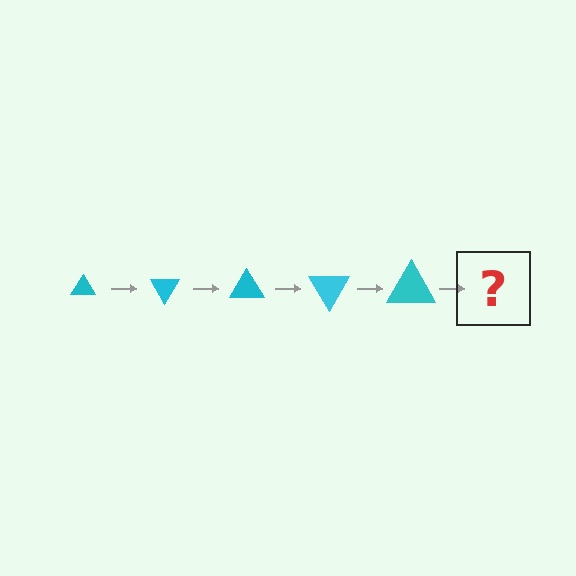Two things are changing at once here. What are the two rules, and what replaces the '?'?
The two rules are that the triangle grows larger each step and it rotates 60 degrees each step. The '?' should be a triangle, larger than the previous one and rotated 300 degrees from the start.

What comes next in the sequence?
The next element should be a triangle, larger than the previous one and rotated 300 degrees from the start.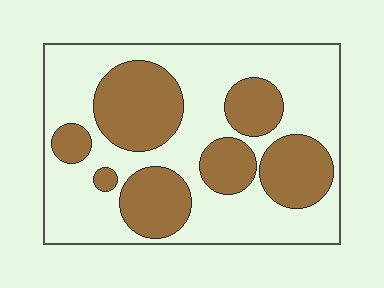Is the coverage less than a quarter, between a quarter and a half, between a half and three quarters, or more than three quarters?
Between a quarter and a half.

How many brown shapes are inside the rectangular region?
7.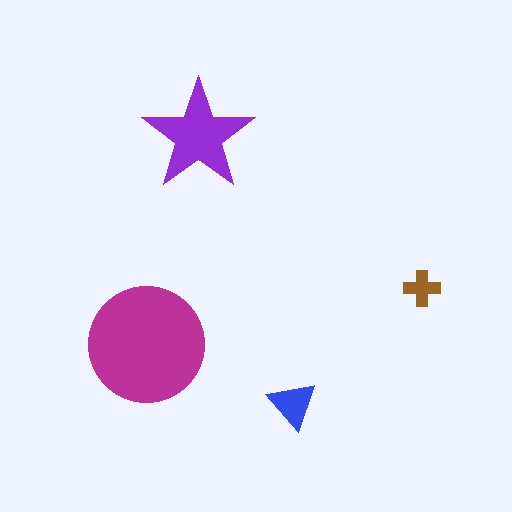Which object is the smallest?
The brown cross.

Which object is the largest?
The magenta circle.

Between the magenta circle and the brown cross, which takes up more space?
The magenta circle.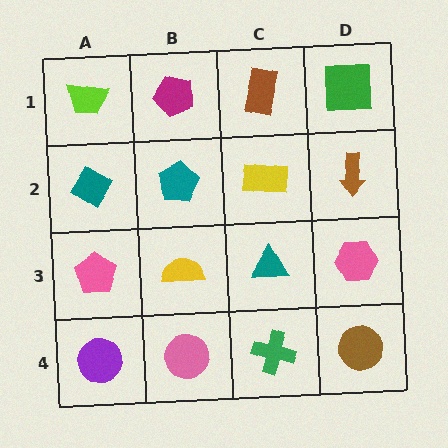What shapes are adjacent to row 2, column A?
A lime trapezoid (row 1, column A), a pink pentagon (row 3, column A), a teal pentagon (row 2, column B).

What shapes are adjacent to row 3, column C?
A yellow rectangle (row 2, column C), a green cross (row 4, column C), a yellow semicircle (row 3, column B), a pink hexagon (row 3, column D).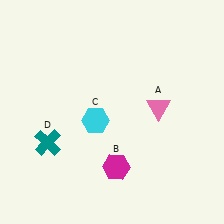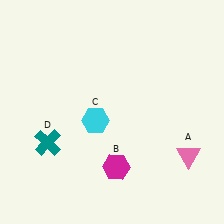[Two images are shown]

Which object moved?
The pink triangle (A) moved down.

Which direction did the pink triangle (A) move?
The pink triangle (A) moved down.